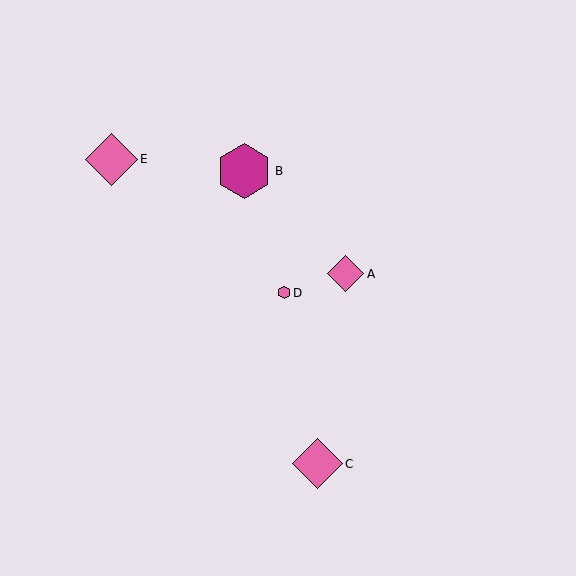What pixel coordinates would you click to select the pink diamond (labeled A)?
Click at (345, 274) to select the pink diamond A.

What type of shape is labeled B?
Shape B is a magenta hexagon.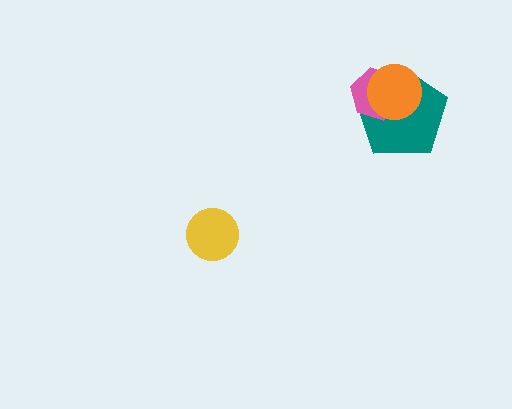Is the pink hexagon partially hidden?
Yes, it is partially covered by another shape.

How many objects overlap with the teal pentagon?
2 objects overlap with the teal pentagon.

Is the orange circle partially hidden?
No, no other shape covers it.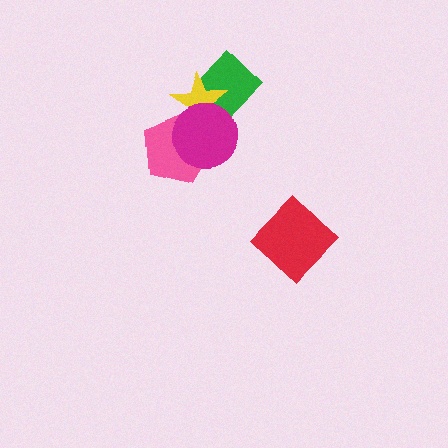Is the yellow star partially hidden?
Yes, it is partially covered by another shape.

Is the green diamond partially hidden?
Yes, it is partially covered by another shape.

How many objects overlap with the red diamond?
0 objects overlap with the red diamond.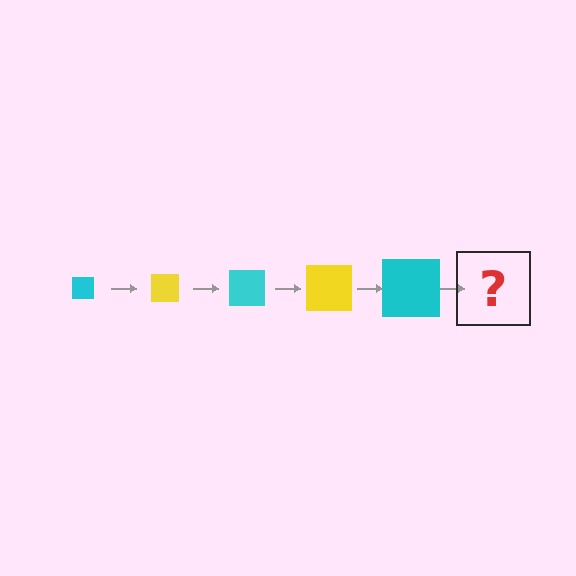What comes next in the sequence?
The next element should be a yellow square, larger than the previous one.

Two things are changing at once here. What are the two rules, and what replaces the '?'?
The two rules are that the square grows larger each step and the color cycles through cyan and yellow. The '?' should be a yellow square, larger than the previous one.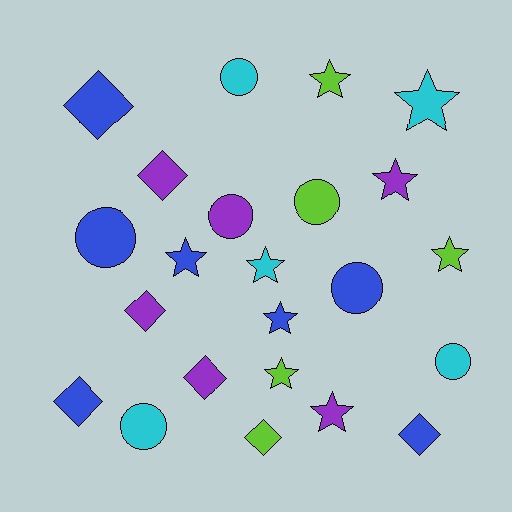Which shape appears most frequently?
Star, with 9 objects.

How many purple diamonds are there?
There are 3 purple diamonds.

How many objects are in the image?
There are 23 objects.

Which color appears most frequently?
Blue, with 7 objects.